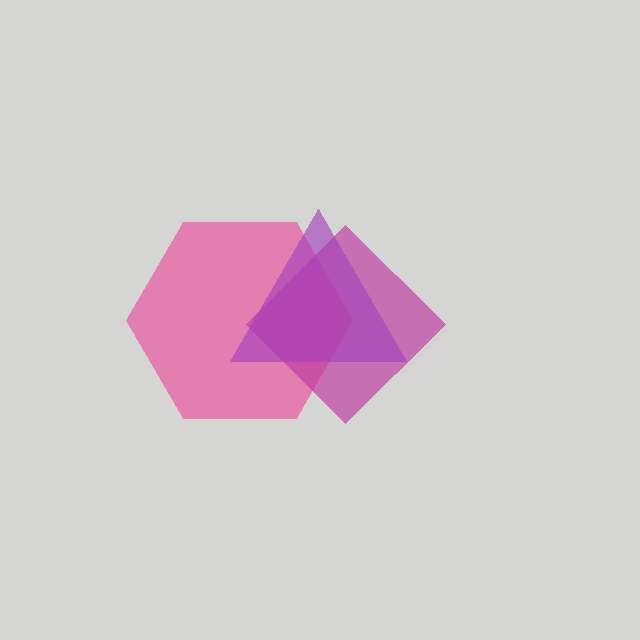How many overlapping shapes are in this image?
There are 3 overlapping shapes in the image.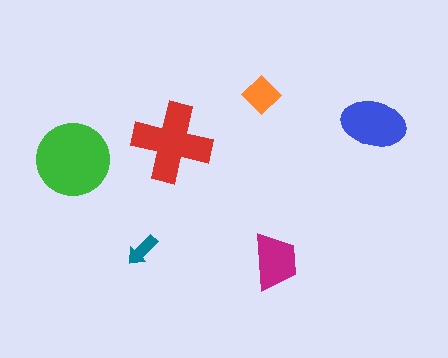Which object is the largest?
The green circle.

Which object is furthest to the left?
The green circle is leftmost.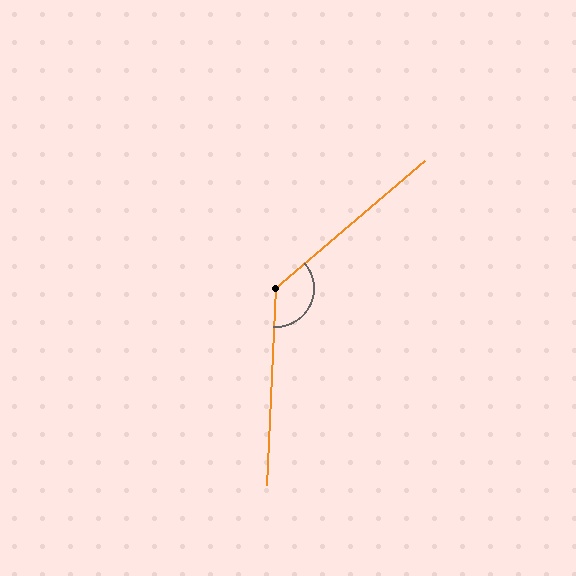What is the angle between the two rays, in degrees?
Approximately 133 degrees.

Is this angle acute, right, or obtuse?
It is obtuse.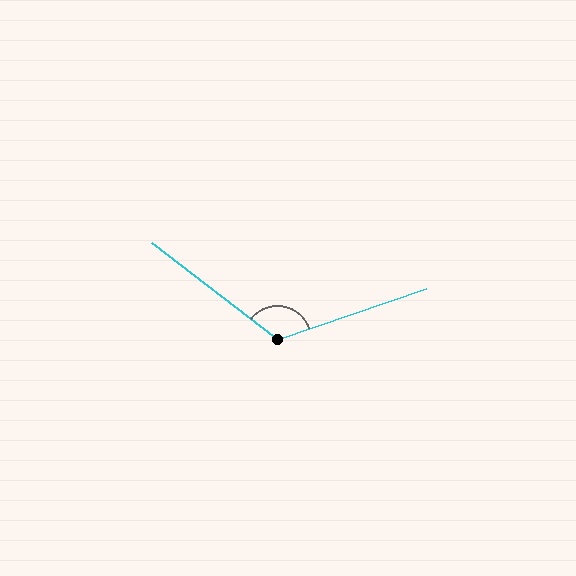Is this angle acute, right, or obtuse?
It is obtuse.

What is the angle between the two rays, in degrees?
Approximately 124 degrees.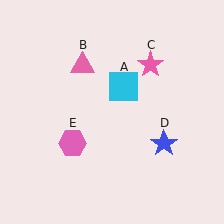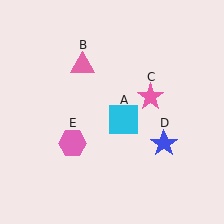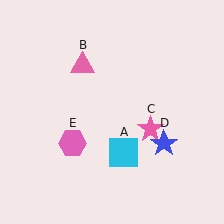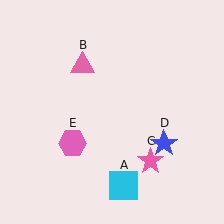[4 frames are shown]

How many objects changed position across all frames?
2 objects changed position: cyan square (object A), pink star (object C).